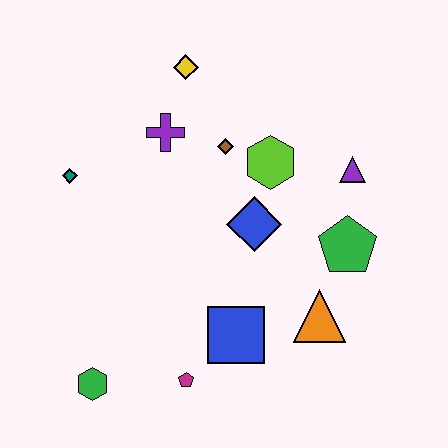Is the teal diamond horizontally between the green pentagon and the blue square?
No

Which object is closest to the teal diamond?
The purple cross is closest to the teal diamond.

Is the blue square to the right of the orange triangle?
No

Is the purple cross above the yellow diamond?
No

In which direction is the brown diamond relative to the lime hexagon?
The brown diamond is to the left of the lime hexagon.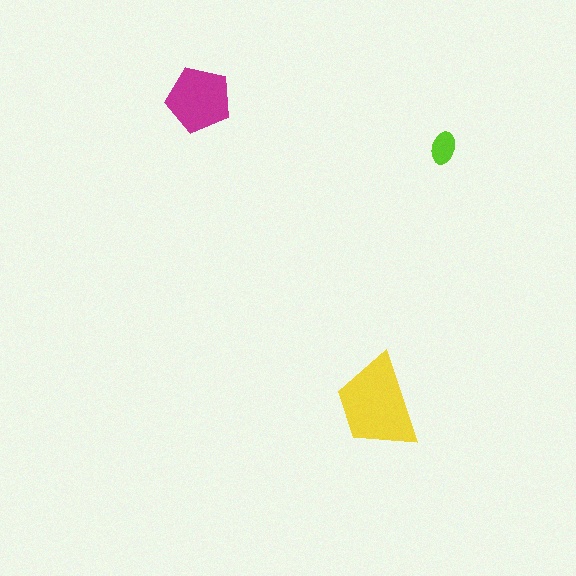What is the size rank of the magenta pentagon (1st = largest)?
2nd.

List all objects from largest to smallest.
The yellow trapezoid, the magenta pentagon, the lime ellipse.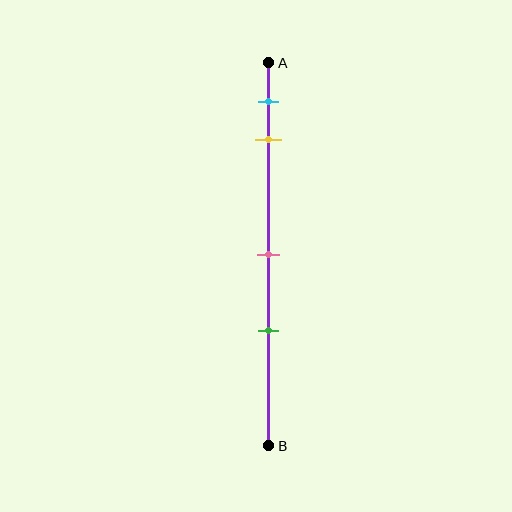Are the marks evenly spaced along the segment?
No, the marks are not evenly spaced.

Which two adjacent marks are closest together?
The cyan and yellow marks are the closest adjacent pair.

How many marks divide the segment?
There are 4 marks dividing the segment.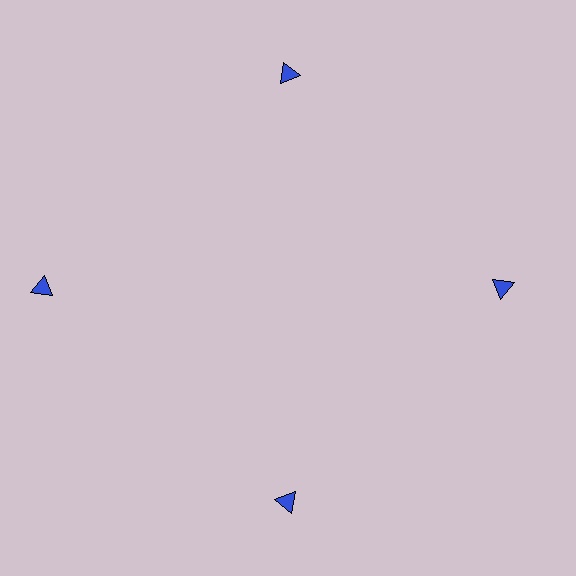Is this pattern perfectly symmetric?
No. The 4 blue triangles are arranged in a ring, but one element near the 9 o'clock position is pushed outward from the center, breaking the 4-fold rotational symmetry.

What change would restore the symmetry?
The symmetry would be restored by moving it inward, back onto the ring so that all 4 triangles sit at equal angles and equal distance from the center.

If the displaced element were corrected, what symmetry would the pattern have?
It would have 4-fold rotational symmetry — the pattern would map onto itself every 90 degrees.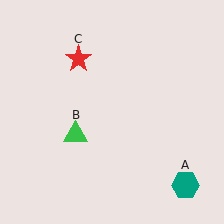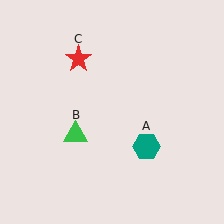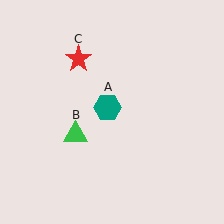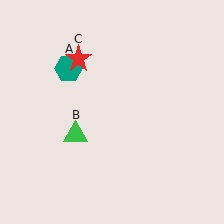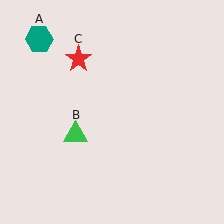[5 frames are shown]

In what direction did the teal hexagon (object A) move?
The teal hexagon (object A) moved up and to the left.